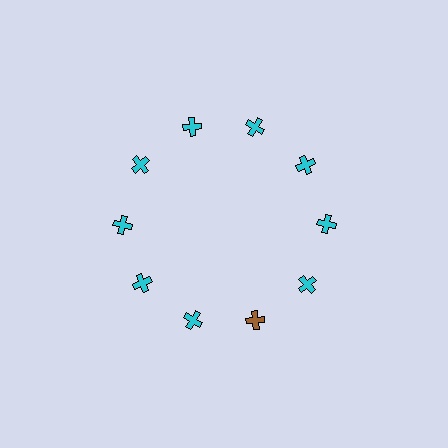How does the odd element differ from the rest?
It has a different color: brown instead of cyan.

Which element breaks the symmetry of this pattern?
The brown cross at roughly the 5 o'clock position breaks the symmetry. All other shapes are cyan crosses.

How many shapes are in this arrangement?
There are 10 shapes arranged in a ring pattern.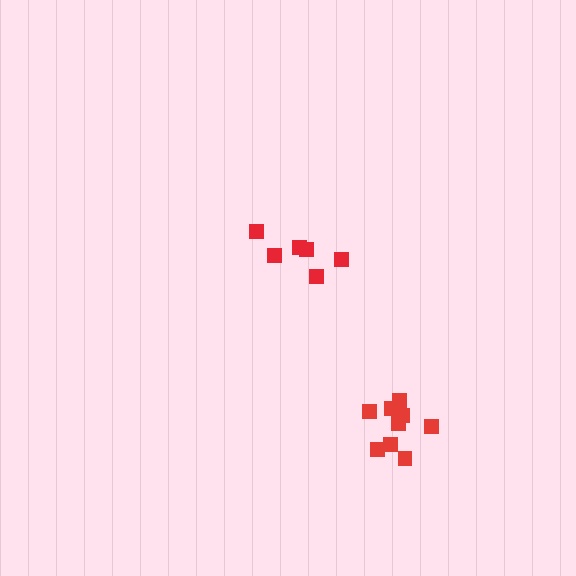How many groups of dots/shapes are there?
There are 2 groups.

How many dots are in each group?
Group 1: 6 dots, Group 2: 9 dots (15 total).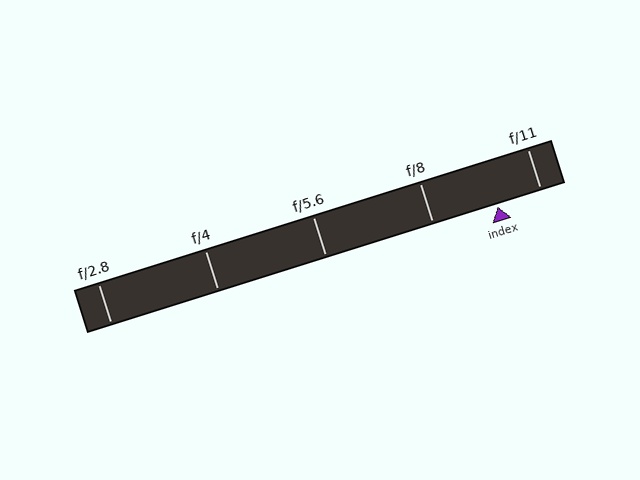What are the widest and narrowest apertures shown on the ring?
The widest aperture shown is f/2.8 and the narrowest is f/11.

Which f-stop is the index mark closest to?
The index mark is closest to f/11.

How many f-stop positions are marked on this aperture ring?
There are 5 f-stop positions marked.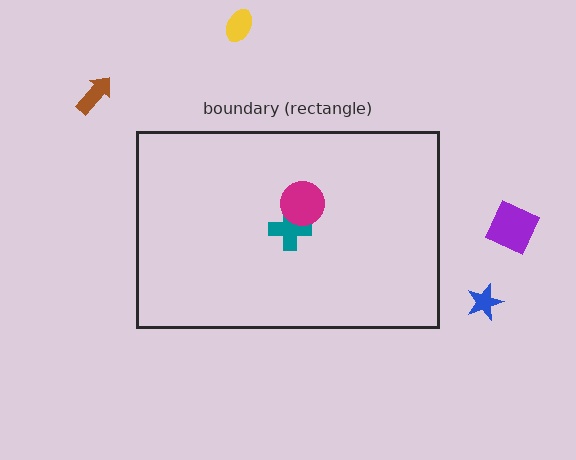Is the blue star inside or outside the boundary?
Outside.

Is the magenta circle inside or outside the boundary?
Inside.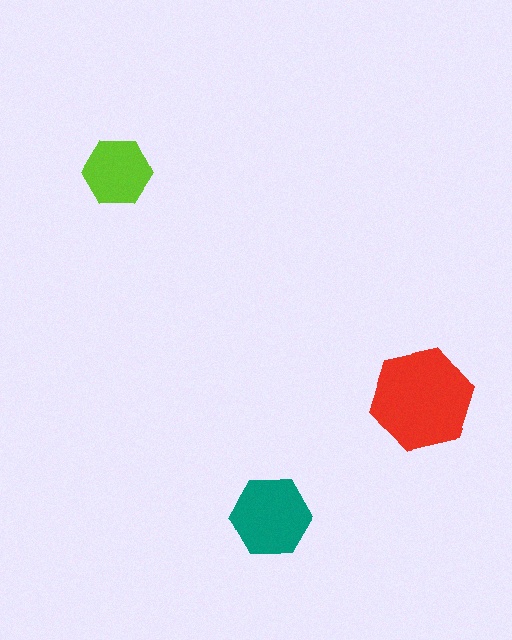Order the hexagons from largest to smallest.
the red one, the teal one, the lime one.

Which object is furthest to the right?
The red hexagon is rightmost.